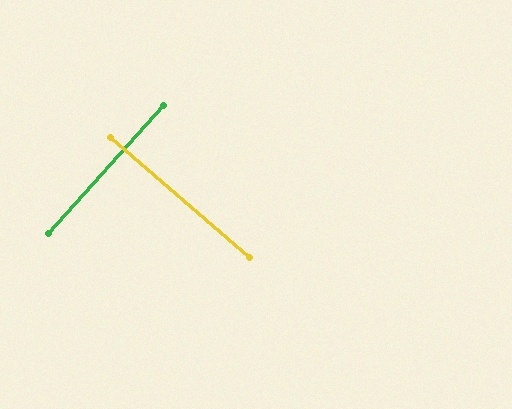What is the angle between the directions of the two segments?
Approximately 89 degrees.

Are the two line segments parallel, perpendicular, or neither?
Perpendicular — they meet at approximately 89°.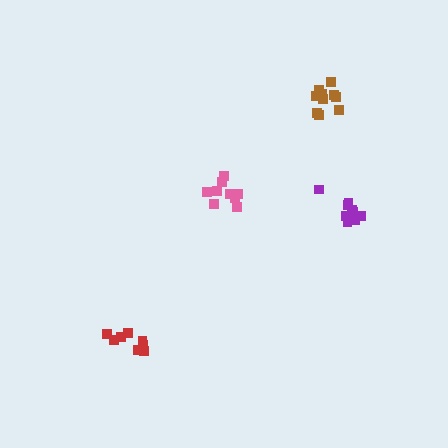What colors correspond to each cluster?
The clusters are colored: purple, red, brown, pink.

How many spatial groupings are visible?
There are 4 spatial groupings.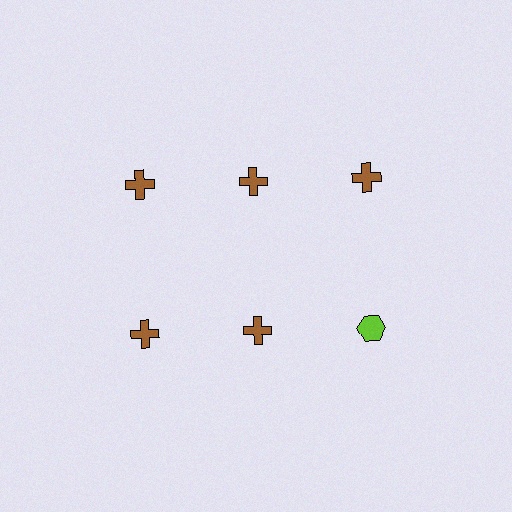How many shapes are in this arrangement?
There are 6 shapes arranged in a grid pattern.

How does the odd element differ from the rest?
It differs in both color (lime instead of brown) and shape (hexagon instead of cross).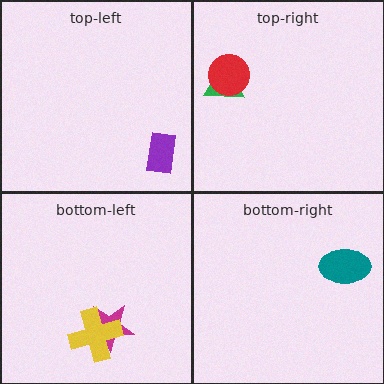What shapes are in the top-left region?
The purple rectangle.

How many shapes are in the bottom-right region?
1.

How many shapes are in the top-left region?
1.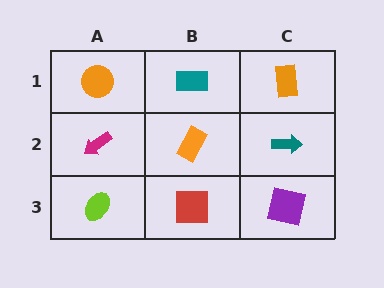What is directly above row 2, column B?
A teal rectangle.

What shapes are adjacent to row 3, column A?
A magenta arrow (row 2, column A), a red square (row 3, column B).